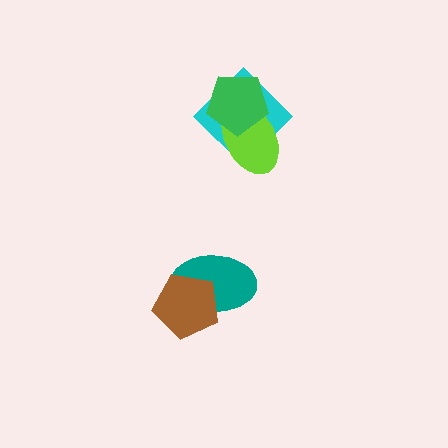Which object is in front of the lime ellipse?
The green pentagon is in front of the lime ellipse.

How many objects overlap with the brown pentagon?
1 object overlaps with the brown pentagon.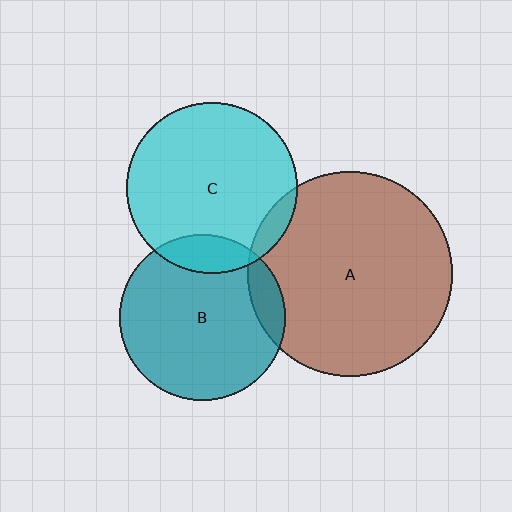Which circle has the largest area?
Circle A (brown).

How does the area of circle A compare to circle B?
Approximately 1.5 times.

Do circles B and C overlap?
Yes.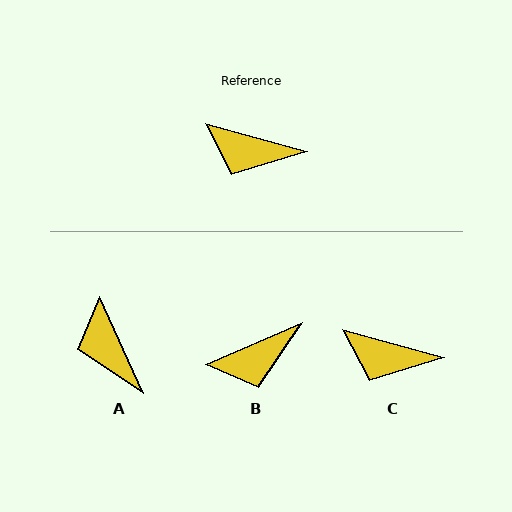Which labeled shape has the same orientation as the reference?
C.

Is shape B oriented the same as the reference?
No, it is off by about 39 degrees.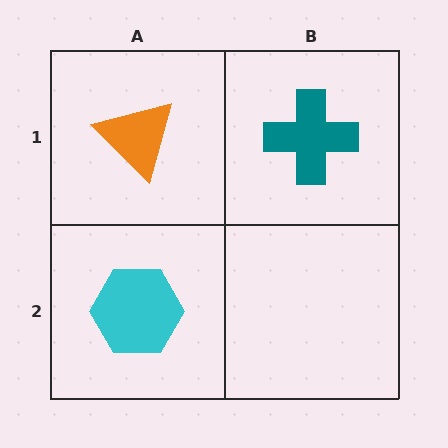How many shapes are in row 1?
2 shapes.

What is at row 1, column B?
A teal cross.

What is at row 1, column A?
An orange triangle.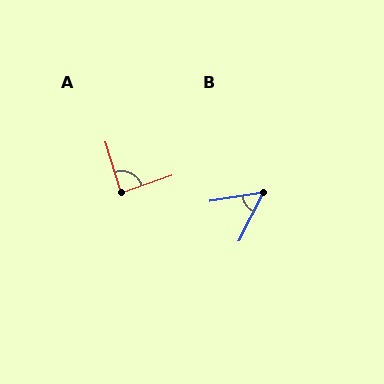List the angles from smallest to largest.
B (55°), A (88°).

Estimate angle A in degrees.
Approximately 88 degrees.